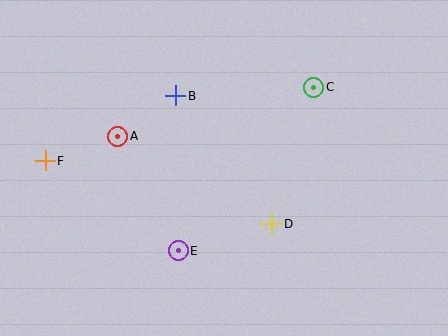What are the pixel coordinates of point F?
Point F is at (45, 161).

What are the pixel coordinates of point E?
Point E is at (178, 251).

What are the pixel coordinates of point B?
Point B is at (176, 96).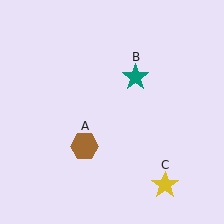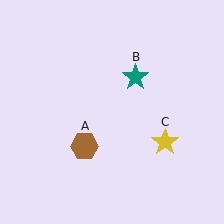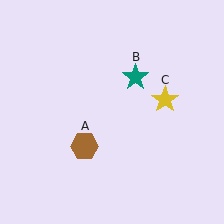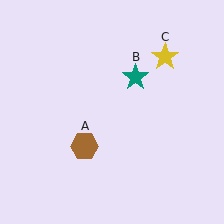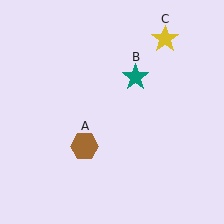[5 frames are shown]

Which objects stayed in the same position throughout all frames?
Brown hexagon (object A) and teal star (object B) remained stationary.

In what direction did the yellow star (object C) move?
The yellow star (object C) moved up.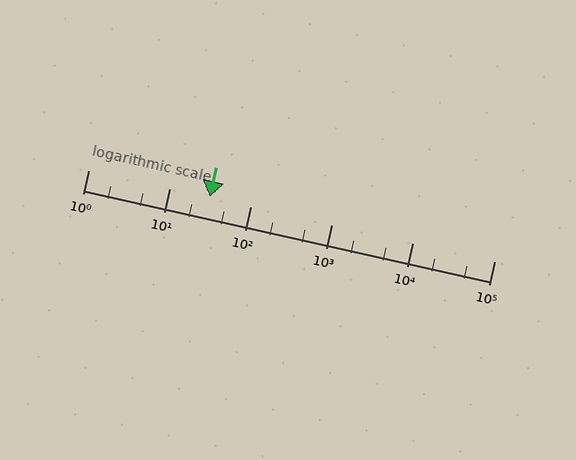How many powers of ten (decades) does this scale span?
The scale spans 5 decades, from 1 to 100000.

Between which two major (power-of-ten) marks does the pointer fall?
The pointer is between 10 and 100.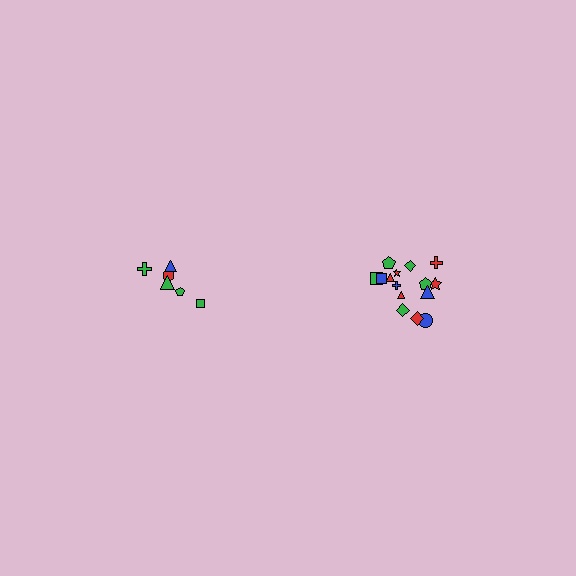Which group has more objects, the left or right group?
The right group.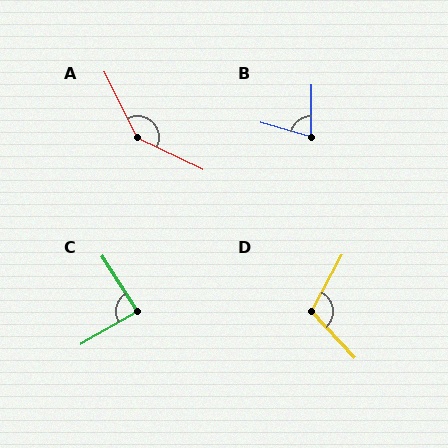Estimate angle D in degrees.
Approximately 109 degrees.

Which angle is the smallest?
B, at approximately 74 degrees.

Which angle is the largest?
A, at approximately 142 degrees.